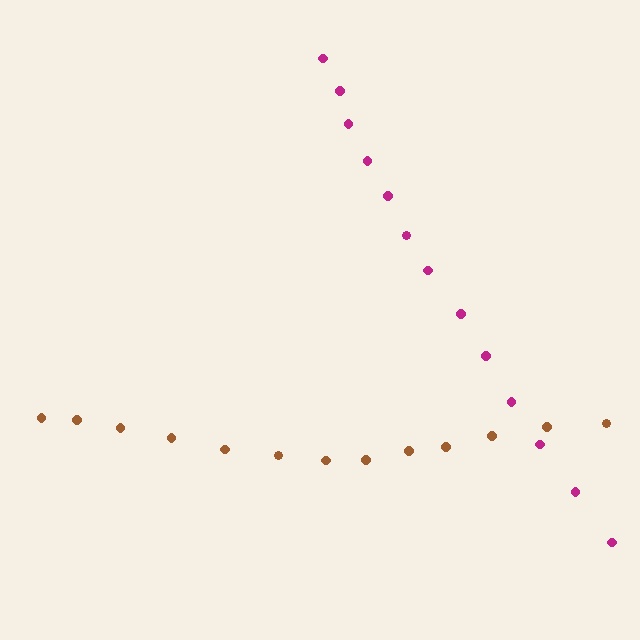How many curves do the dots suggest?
There are 2 distinct paths.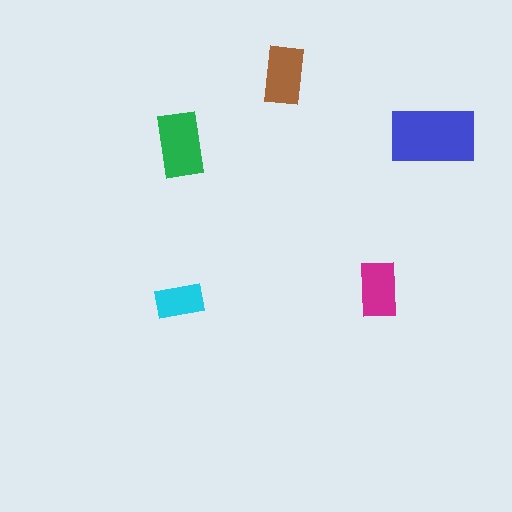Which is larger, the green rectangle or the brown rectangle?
The green one.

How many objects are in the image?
There are 5 objects in the image.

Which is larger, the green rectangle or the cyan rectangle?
The green one.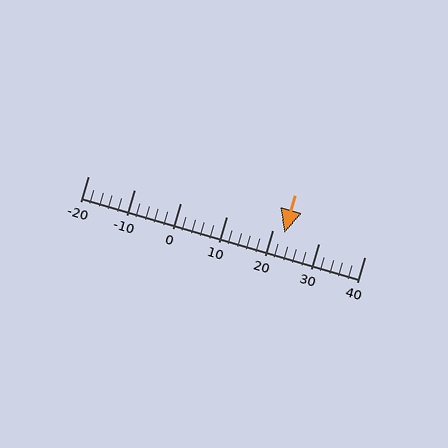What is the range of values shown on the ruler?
The ruler shows values from -20 to 40.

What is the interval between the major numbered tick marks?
The major tick marks are spaced 10 units apart.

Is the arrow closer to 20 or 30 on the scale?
The arrow is closer to 20.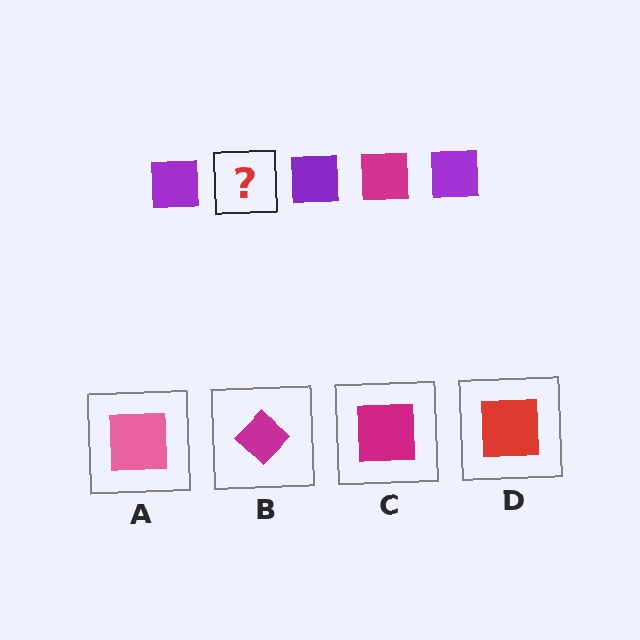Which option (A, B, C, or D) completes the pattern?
C.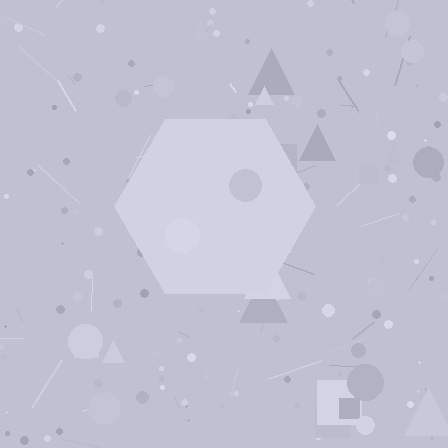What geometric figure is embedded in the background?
A hexagon is embedded in the background.